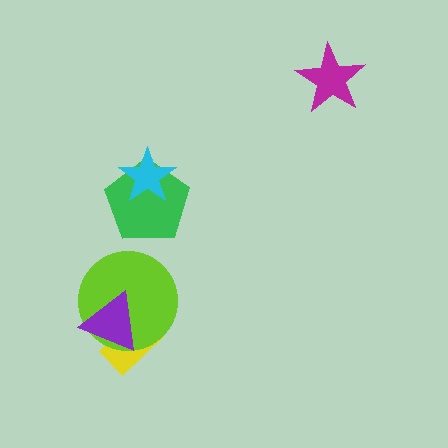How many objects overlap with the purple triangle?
2 objects overlap with the purple triangle.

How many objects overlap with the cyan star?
1 object overlaps with the cyan star.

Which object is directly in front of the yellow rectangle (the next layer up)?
The lime circle is directly in front of the yellow rectangle.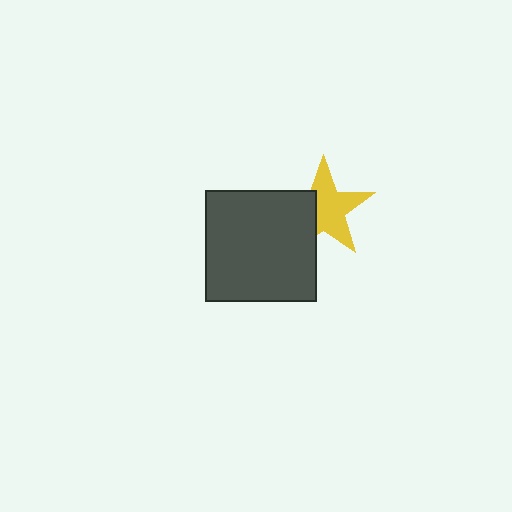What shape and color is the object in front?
The object in front is a dark gray square.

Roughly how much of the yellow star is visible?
About half of it is visible (roughly 64%).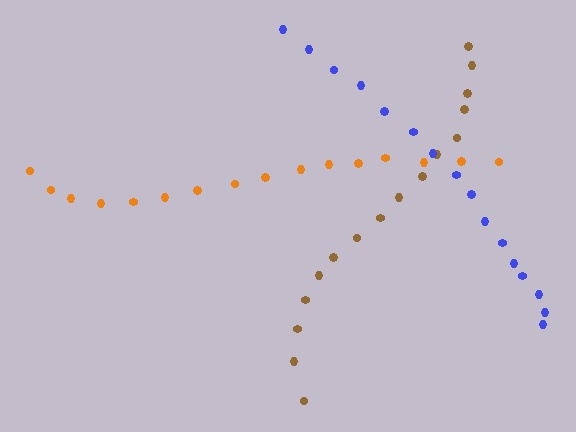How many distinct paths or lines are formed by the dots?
There are 3 distinct paths.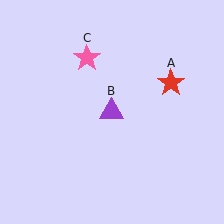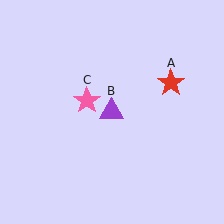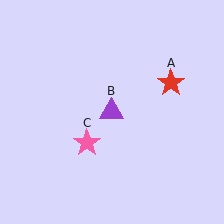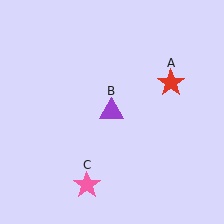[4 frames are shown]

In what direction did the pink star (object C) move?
The pink star (object C) moved down.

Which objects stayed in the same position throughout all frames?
Red star (object A) and purple triangle (object B) remained stationary.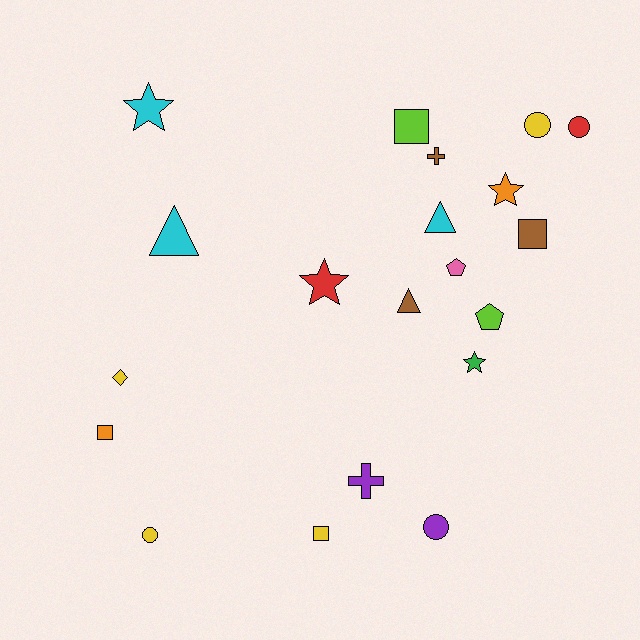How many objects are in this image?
There are 20 objects.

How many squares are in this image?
There are 4 squares.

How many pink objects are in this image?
There is 1 pink object.